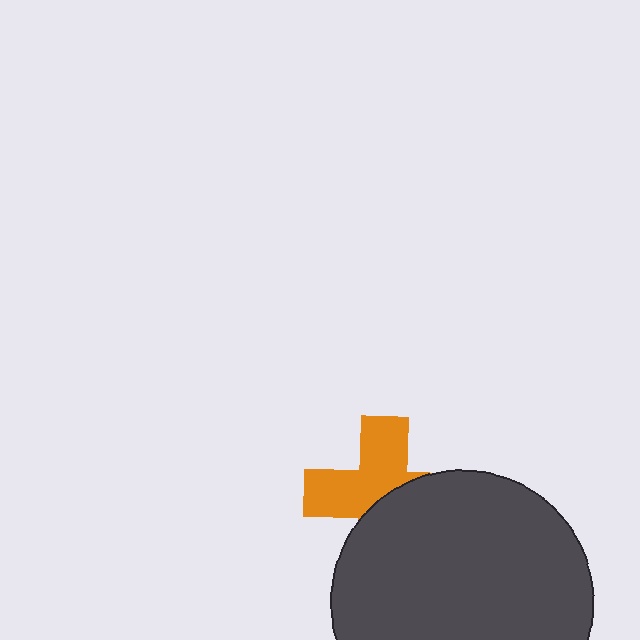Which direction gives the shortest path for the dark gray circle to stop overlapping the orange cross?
Moving down gives the shortest separation.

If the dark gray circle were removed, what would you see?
You would see the complete orange cross.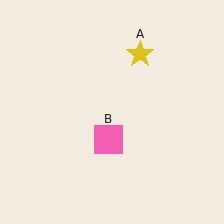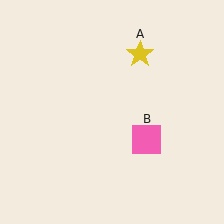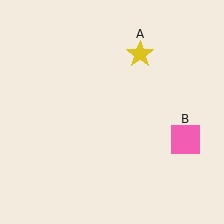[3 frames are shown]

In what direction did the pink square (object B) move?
The pink square (object B) moved right.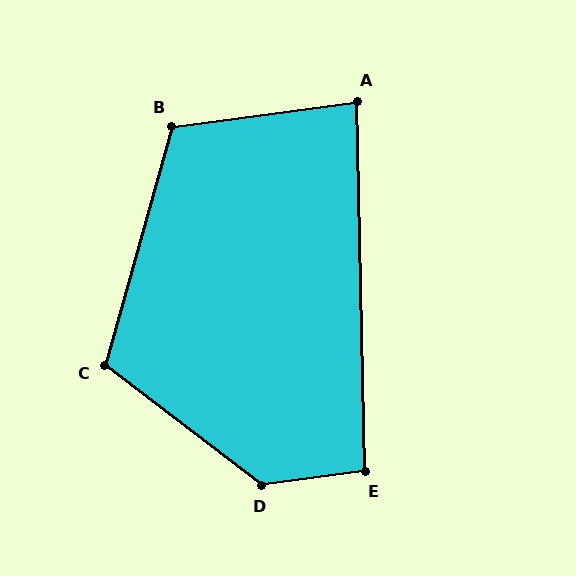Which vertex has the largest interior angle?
D, at approximately 135 degrees.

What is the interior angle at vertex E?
Approximately 97 degrees (obtuse).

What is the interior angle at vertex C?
Approximately 112 degrees (obtuse).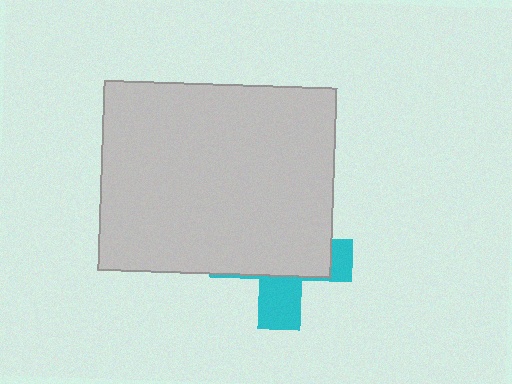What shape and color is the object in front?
The object in front is a light gray rectangle.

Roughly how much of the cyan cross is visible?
A small part of it is visible (roughly 34%).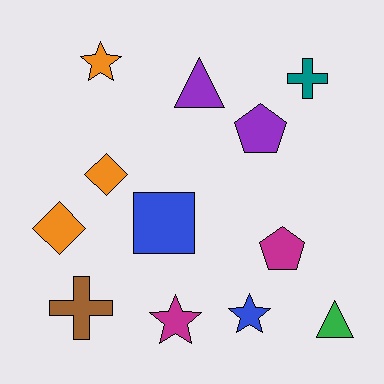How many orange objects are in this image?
There are 3 orange objects.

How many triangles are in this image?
There are 2 triangles.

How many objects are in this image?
There are 12 objects.